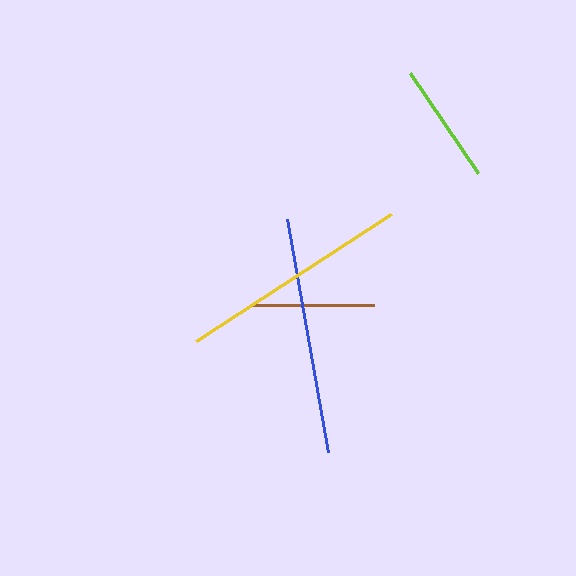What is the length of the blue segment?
The blue segment is approximately 237 pixels long.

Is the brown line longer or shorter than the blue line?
The blue line is longer than the brown line.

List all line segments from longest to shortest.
From longest to shortest: blue, yellow, brown, lime.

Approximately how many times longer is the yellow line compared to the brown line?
The yellow line is approximately 1.9 times the length of the brown line.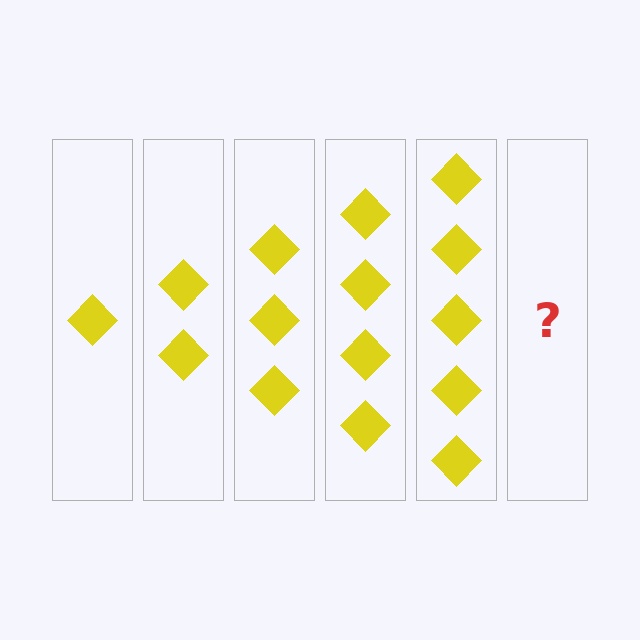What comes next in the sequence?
The next element should be 6 diamonds.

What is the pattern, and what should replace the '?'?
The pattern is that each step adds one more diamond. The '?' should be 6 diamonds.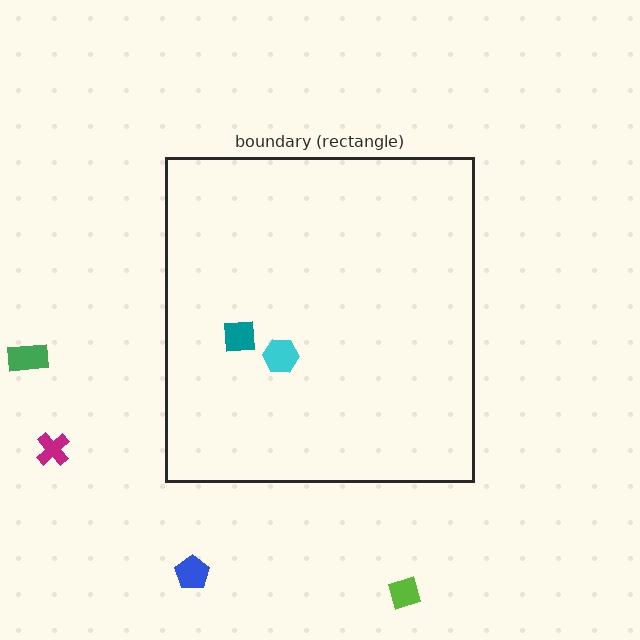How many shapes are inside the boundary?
2 inside, 4 outside.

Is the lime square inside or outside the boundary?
Outside.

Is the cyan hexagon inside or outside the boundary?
Inside.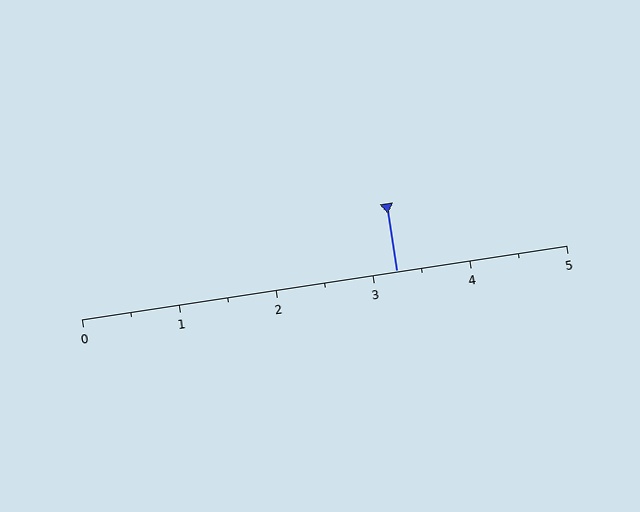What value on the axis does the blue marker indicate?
The marker indicates approximately 3.2.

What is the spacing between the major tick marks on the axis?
The major ticks are spaced 1 apart.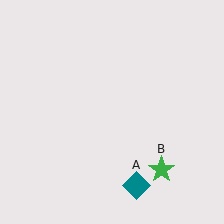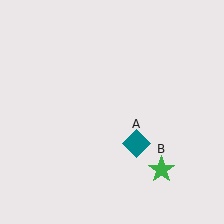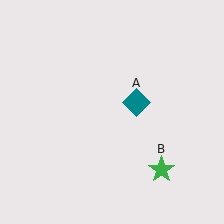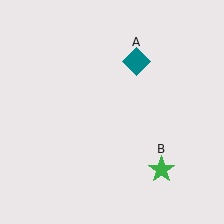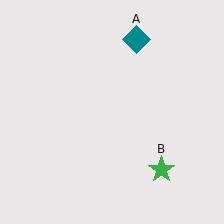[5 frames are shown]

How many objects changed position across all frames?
1 object changed position: teal diamond (object A).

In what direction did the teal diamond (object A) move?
The teal diamond (object A) moved up.